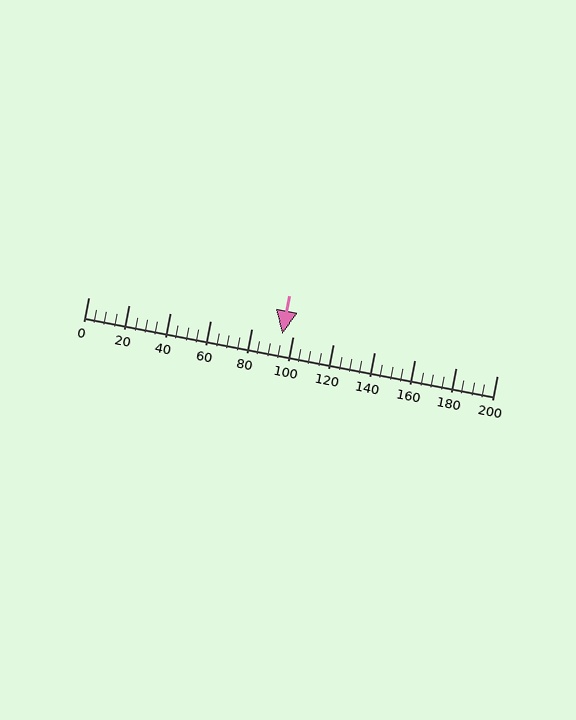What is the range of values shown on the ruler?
The ruler shows values from 0 to 200.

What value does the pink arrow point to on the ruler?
The pink arrow points to approximately 95.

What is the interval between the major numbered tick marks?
The major tick marks are spaced 20 units apart.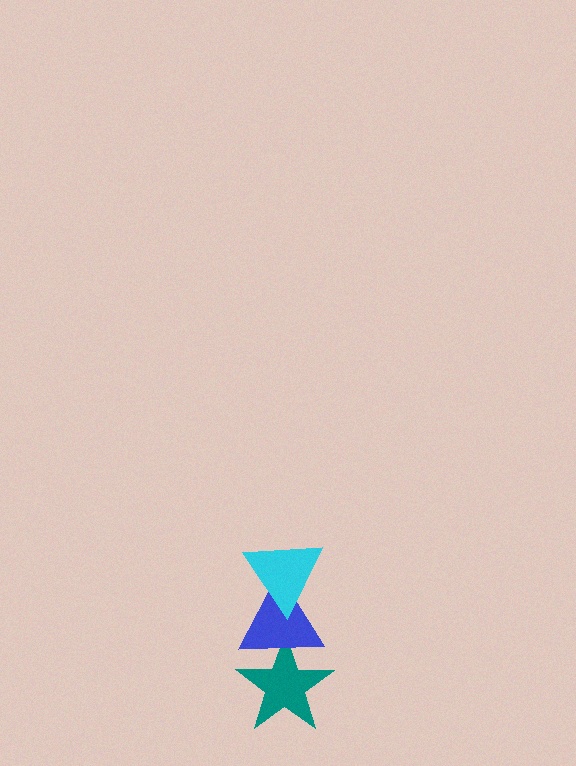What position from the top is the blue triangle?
The blue triangle is 2nd from the top.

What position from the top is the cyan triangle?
The cyan triangle is 1st from the top.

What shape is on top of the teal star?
The blue triangle is on top of the teal star.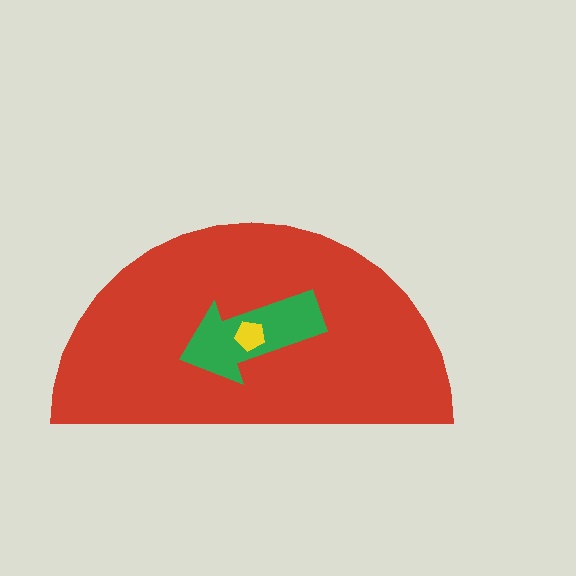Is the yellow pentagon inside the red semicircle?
Yes.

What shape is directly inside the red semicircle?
The green arrow.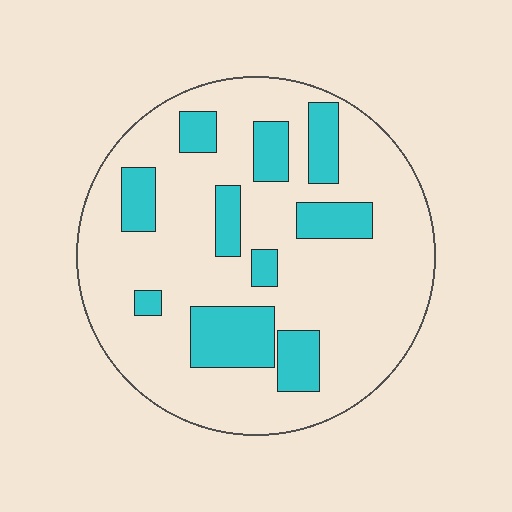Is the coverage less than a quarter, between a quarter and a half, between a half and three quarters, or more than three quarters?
Less than a quarter.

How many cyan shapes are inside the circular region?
10.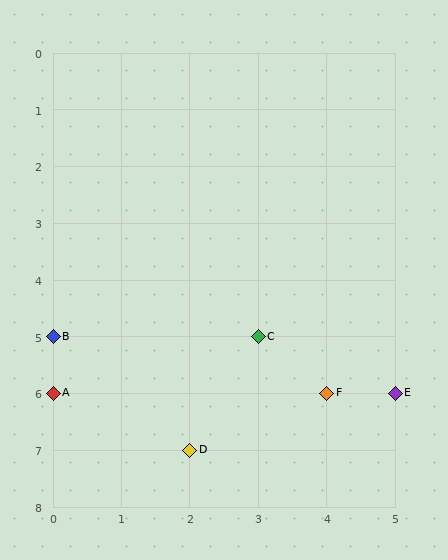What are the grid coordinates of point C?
Point C is at grid coordinates (3, 5).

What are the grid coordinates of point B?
Point B is at grid coordinates (0, 5).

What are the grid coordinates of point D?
Point D is at grid coordinates (2, 7).